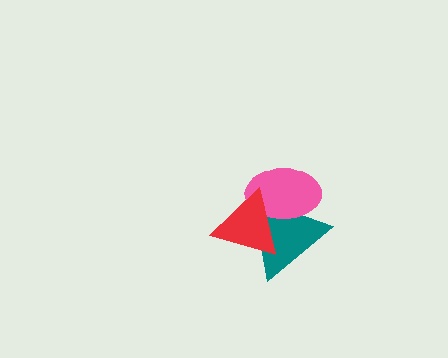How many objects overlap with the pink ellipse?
2 objects overlap with the pink ellipse.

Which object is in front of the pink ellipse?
The red triangle is in front of the pink ellipse.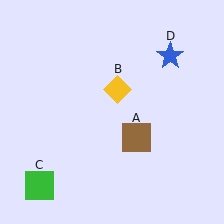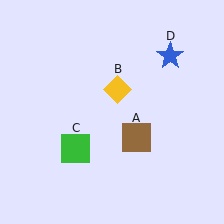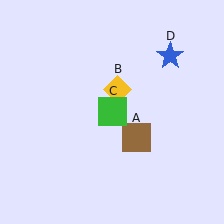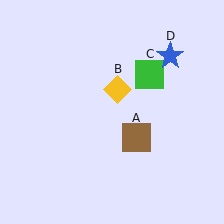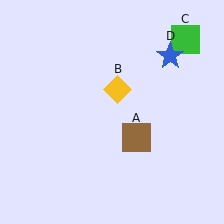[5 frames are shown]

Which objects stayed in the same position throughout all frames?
Brown square (object A) and yellow diamond (object B) and blue star (object D) remained stationary.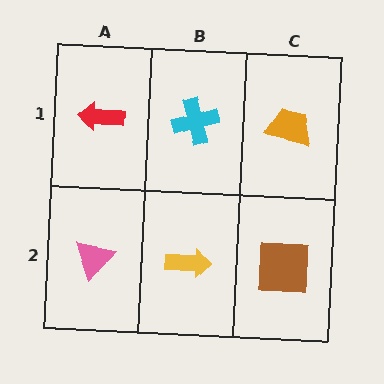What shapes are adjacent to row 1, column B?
A yellow arrow (row 2, column B), a red arrow (row 1, column A), an orange trapezoid (row 1, column C).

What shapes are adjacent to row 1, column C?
A brown square (row 2, column C), a cyan cross (row 1, column B).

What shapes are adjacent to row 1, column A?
A pink triangle (row 2, column A), a cyan cross (row 1, column B).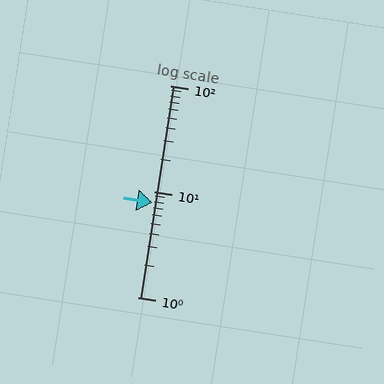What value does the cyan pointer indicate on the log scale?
The pointer indicates approximately 7.8.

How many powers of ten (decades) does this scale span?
The scale spans 2 decades, from 1 to 100.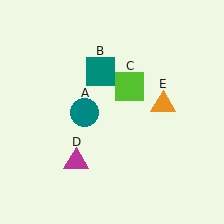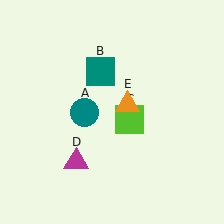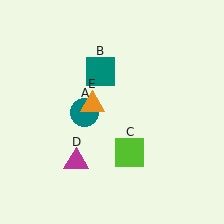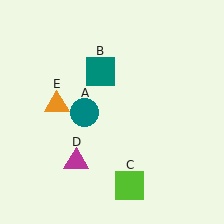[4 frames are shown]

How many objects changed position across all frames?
2 objects changed position: lime square (object C), orange triangle (object E).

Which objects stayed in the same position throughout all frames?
Teal circle (object A) and teal square (object B) and magenta triangle (object D) remained stationary.